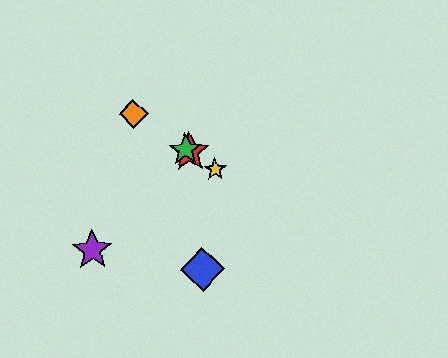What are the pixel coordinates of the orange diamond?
The orange diamond is at (134, 114).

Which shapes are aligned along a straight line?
The red star, the green star, the yellow star, the orange diamond are aligned along a straight line.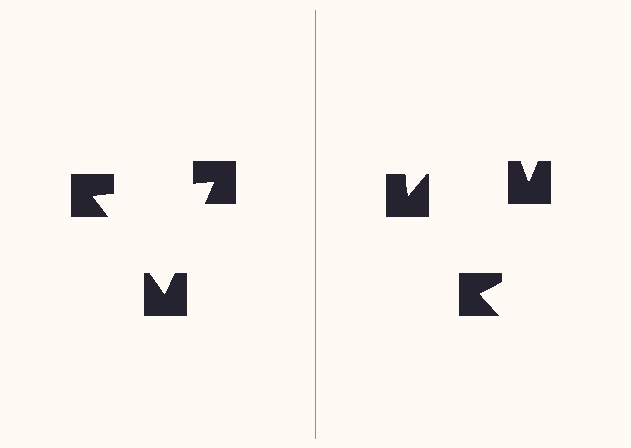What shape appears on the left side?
An illusory triangle.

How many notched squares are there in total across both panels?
6 — 3 on each side.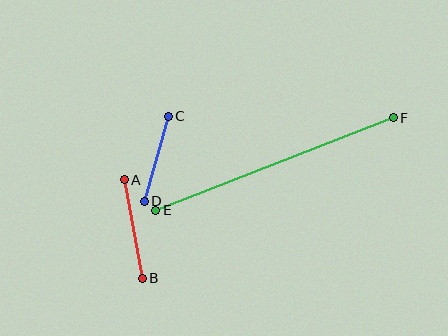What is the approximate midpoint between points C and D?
The midpoint is at approximately (156, 159) pixels.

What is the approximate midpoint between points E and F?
The midpoint is at approximately (275, 164) pixels.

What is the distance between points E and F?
The distance is approximately 255 pixels.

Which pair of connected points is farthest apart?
Points E and F are farthest apart.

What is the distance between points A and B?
The distance is approximately 100 pixels.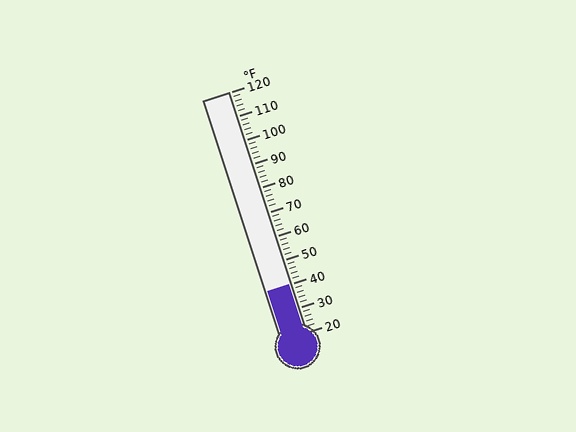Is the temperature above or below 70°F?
The temperature is below 70°F.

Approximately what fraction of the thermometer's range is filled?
The thermometer is filled to approximately 20% of its range.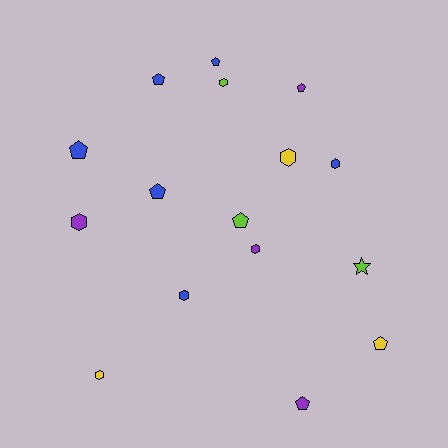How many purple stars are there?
There are no purple stars.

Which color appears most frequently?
Blue, with 6 objects.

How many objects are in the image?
There are 16 objects.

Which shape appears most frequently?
Pentagon, with 8 objects.